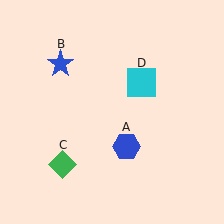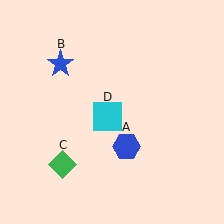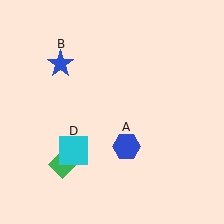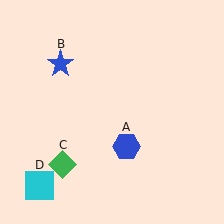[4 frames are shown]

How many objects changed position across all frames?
1 object changed position: cyan square (object D).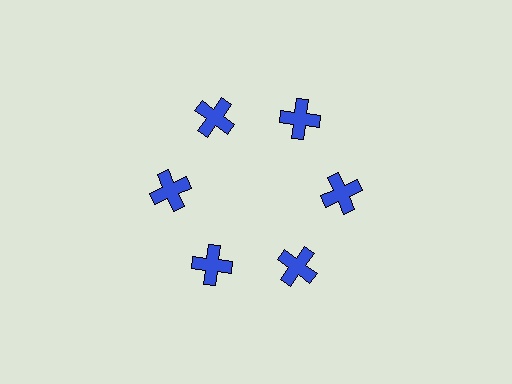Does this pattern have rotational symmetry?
Yes, this pattern has 6-fold rotational symmetry. It looks the same after rotating 60 degrees around the center.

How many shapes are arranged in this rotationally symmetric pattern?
There are 6 shapes, arranged in 6 groups of 1.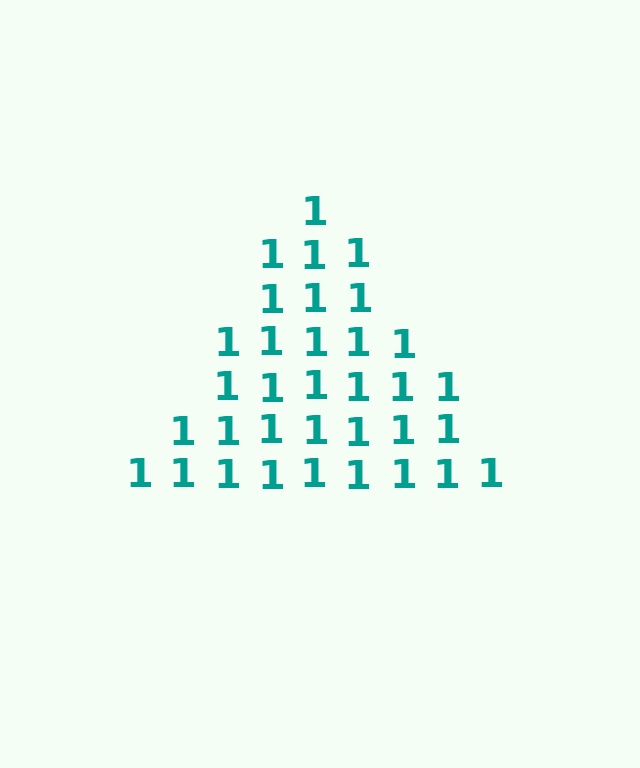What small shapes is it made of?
It is made of small digit 1's.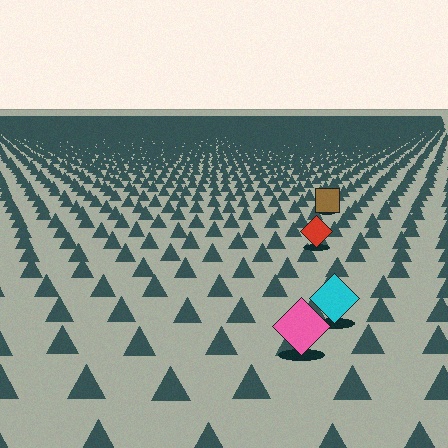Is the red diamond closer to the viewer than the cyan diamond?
No. The cyan diamond is closer — you can tell from the texture gradient: the ground texture is coarser near it.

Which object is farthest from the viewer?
The brown square is farthest from the viewer. It appears smaller and the ground texture around it is denser.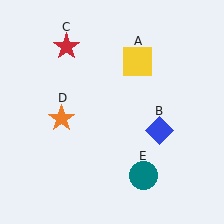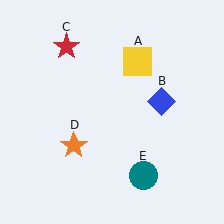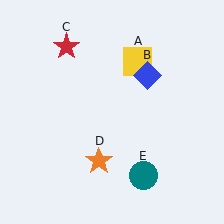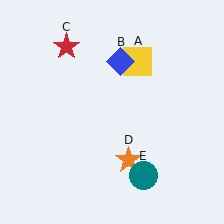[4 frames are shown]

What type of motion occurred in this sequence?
The blue diamond (object B), orange star (object D) rotated counterclockwise around the center of the scene.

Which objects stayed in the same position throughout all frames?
Yellow square (object A) and red star (object C) and teal circle (object E) remained stationary.